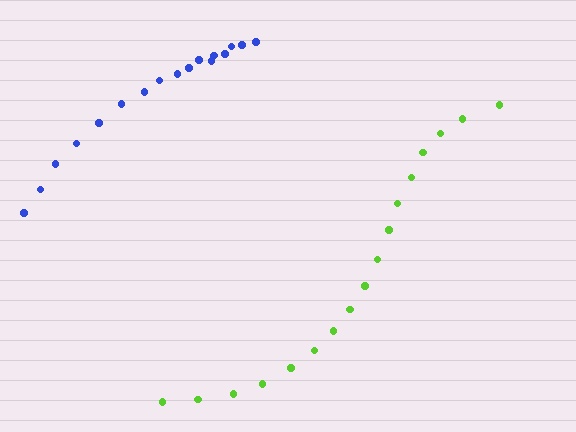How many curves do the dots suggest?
There are 2 distinct paths.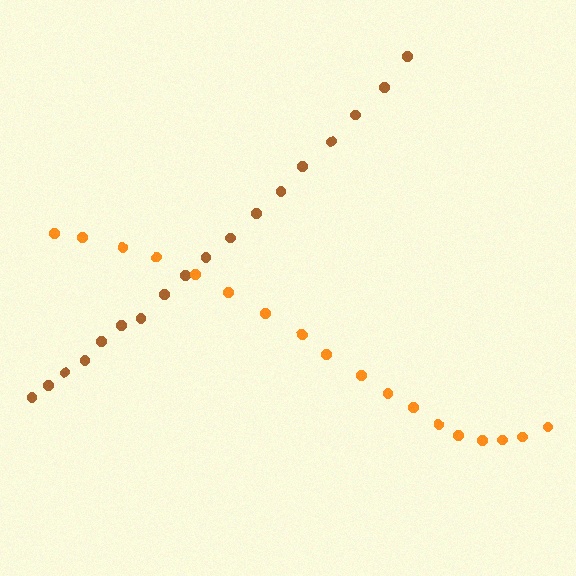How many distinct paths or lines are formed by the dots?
There are 2 distinct paths.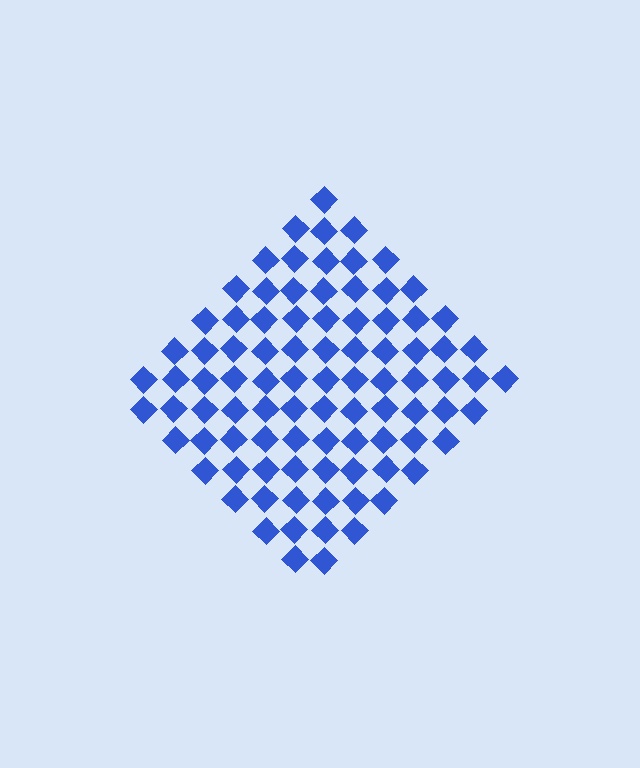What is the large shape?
The large shape is a diamond.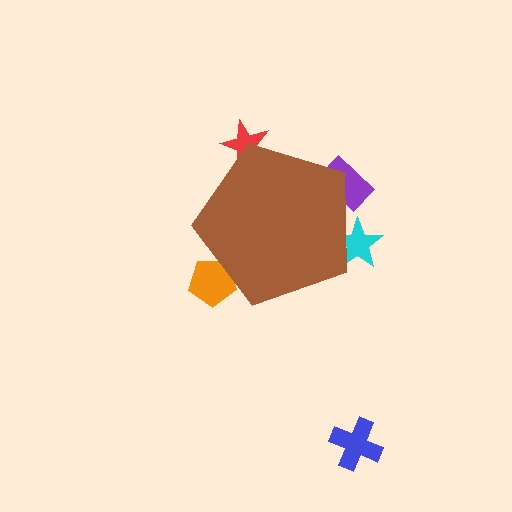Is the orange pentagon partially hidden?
Yes, the orange pentagon is partially hidden behind the brown pentagon.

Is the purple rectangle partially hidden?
Yes, the purple rectangle is partially hidden behind the brown pentagon.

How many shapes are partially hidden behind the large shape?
4 shapes are partially hidden.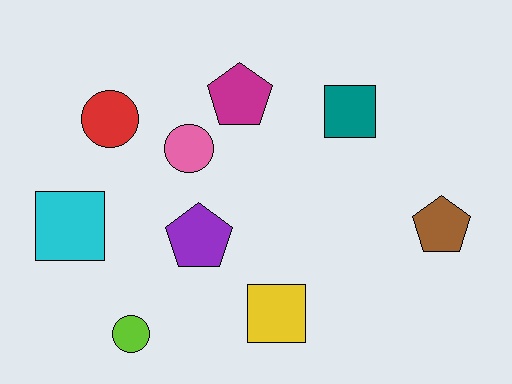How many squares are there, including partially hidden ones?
There are 3 squares.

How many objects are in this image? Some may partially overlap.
There are 9 objects.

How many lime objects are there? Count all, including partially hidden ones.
There is 1 lime object.